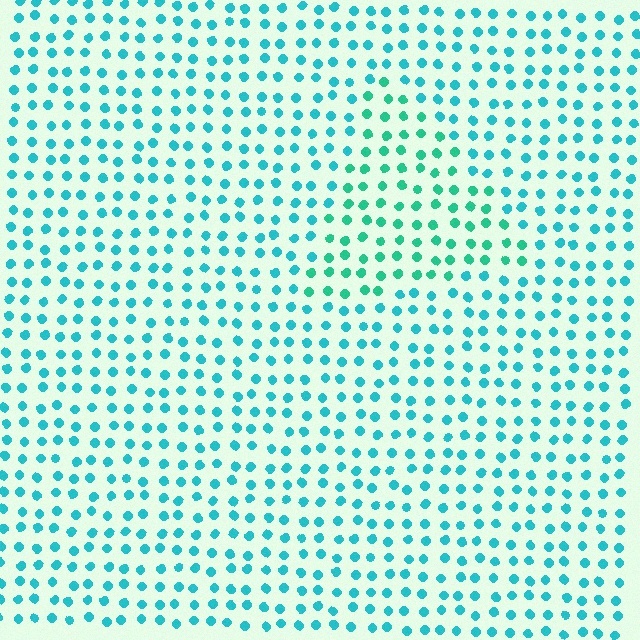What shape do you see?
I see a triangle.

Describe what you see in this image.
The image is filled with small cyan elements in a uniform arrangement. A triangle-shaped region is visible where the elements are tinted to a slightly different hue, forming a subtle color boundary.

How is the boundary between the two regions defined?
The boundary is defined purely by a slight shift in hue (about 24 degrees). Spacing, size, and orientation are identical on both sides.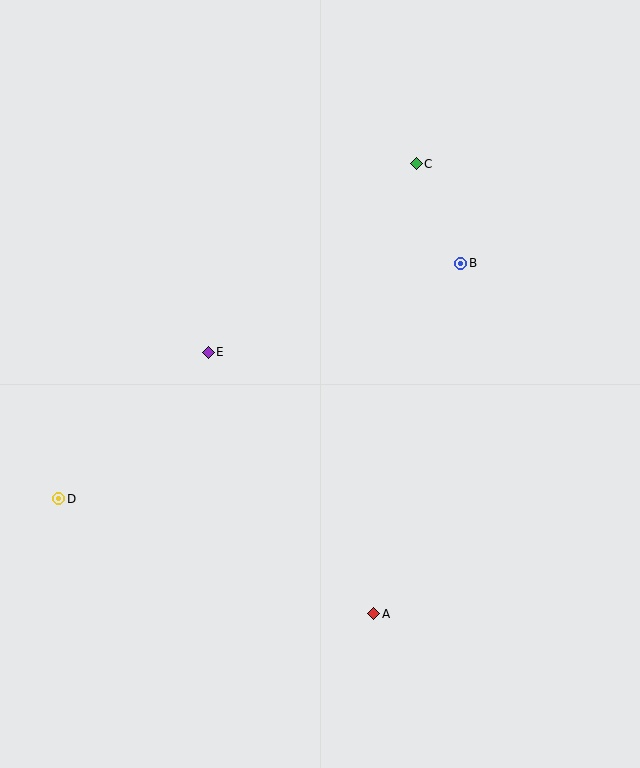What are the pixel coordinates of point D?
Point D is at (59, 499).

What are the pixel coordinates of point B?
Point B is at (460, 263).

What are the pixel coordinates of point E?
Point E is at (208, 352).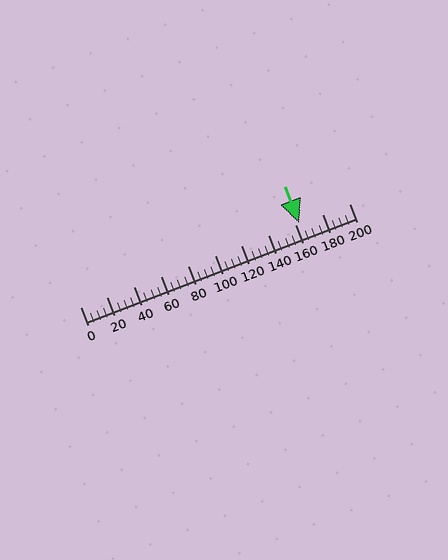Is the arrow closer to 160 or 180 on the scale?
The arrow is closer to 160.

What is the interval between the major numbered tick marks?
The major tick marks are spaced 20 units apart.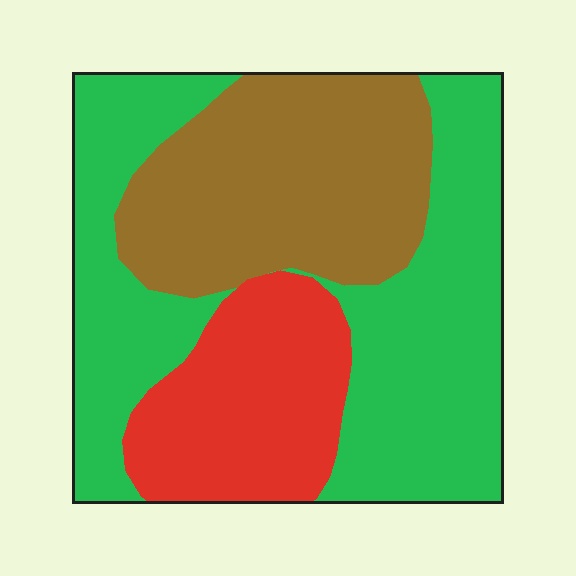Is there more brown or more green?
Green.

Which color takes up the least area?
Red, at roughly 20%.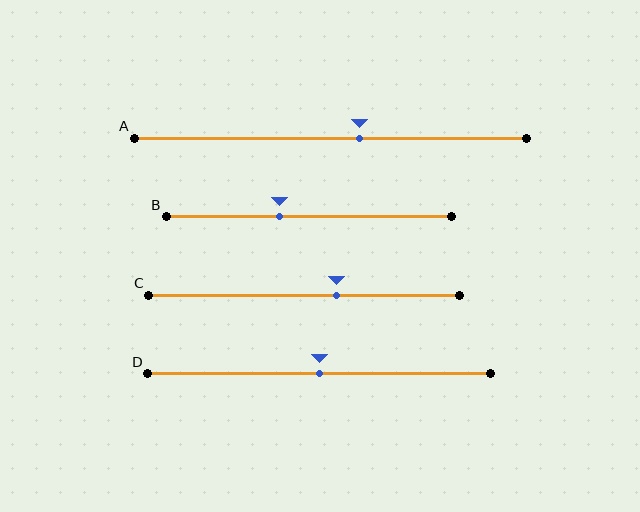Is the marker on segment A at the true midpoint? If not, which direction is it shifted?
No, the marker on segment A is shifted to the right by about 7% of the segment length.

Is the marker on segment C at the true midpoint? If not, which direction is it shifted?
No, the marker on segment C is shifted to the right by about 10% of the segment length.